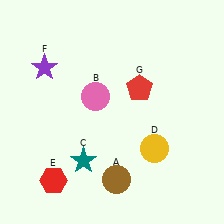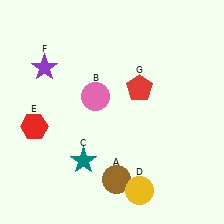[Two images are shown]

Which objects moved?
The objects that moved are: the yellow circle (D), the red hexagon (E).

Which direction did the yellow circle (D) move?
The yellow circle (D) moved down.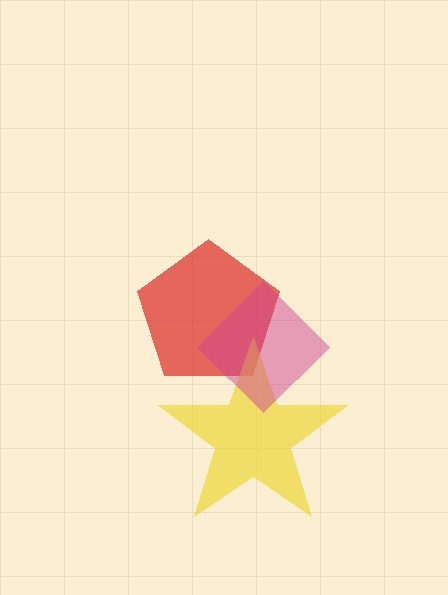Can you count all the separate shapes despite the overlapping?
Yes, there are 3 separate shapes.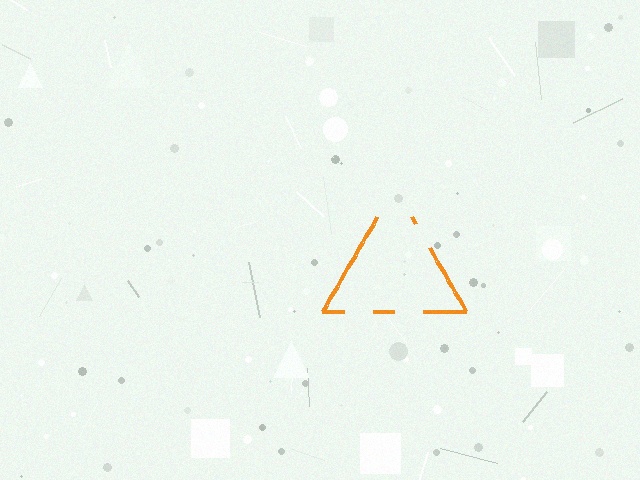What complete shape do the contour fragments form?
The contour fragments form a triangle.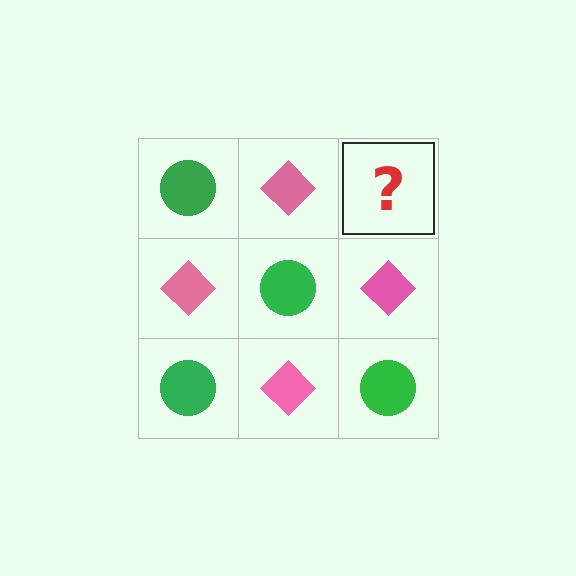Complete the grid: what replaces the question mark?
The question mark should be replaced with a green circle.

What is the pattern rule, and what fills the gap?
The rule is that it alternates green circle and pink diamond in a checkerboard pattern. The gap should be filled with a green circle.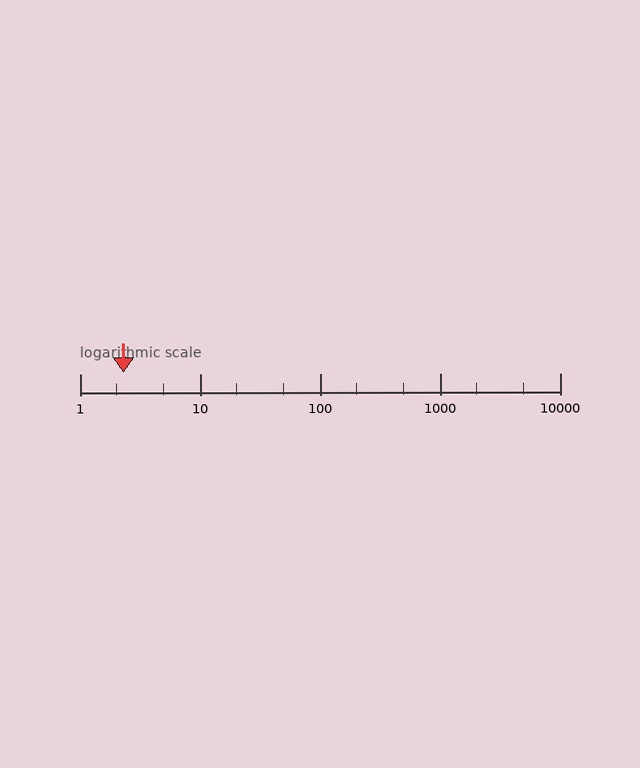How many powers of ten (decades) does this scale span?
The scale spans 4 decades, from 1 to 10000.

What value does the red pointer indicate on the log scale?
The pointer indicates approximately 2.3.